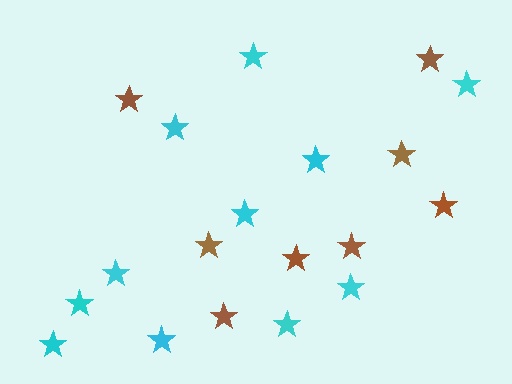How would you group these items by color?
There are 2 groups: one group of brown stars (8) and one group of cyan stars (11).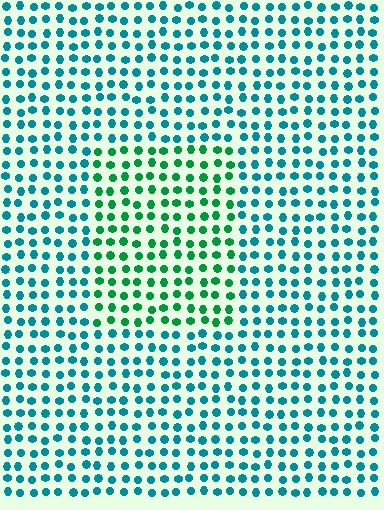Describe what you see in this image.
The image is filled with small teal elements in a uniform arrangement. A rectangle-shaped region is visible where the elements are tinted to a slightly different hue, forming a subtle color boundary.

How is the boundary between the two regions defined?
The boundary is defined purely by a slight shift in hue (about 41 degrees). Spacing, size, and orientation are identical on both sides.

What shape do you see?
I see a rectangle.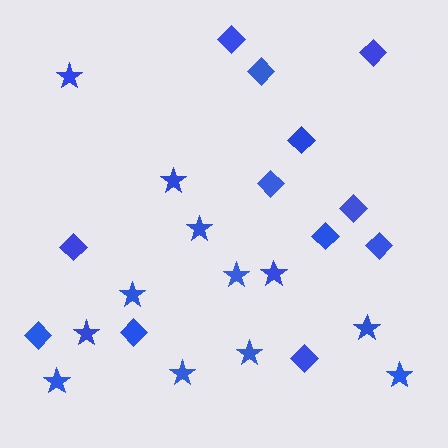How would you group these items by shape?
There are 2 groups: one group of diamonds (12) and one group of stars (12).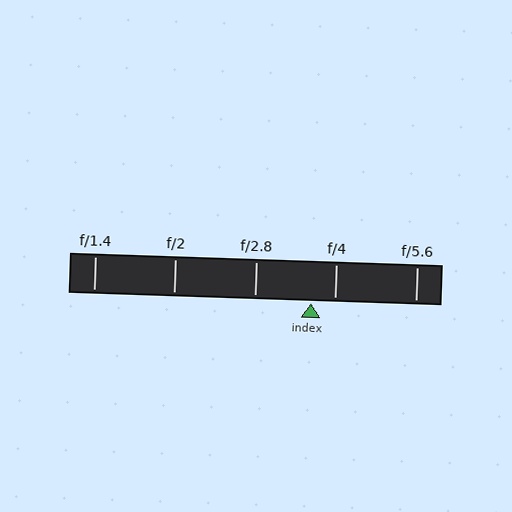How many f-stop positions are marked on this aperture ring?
There are 5 f-stop positions marked.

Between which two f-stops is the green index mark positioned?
The index mark is between f/2.8 and f/4.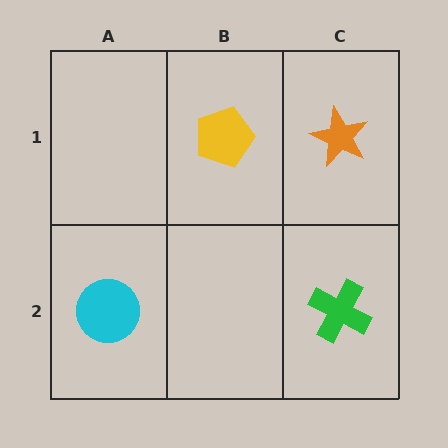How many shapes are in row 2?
2 shapes.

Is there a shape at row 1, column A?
No, that cell is empty.